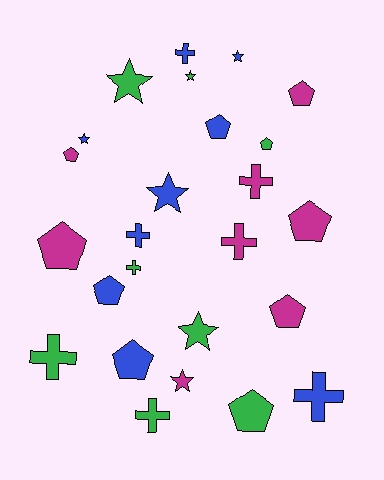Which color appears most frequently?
Blue, with 9 objects.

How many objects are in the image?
There are 25 objects.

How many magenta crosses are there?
There are 2 magenta crosses.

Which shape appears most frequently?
Pentagon, with 10 objects.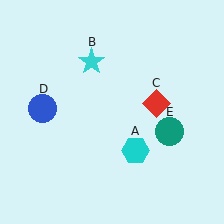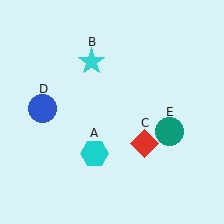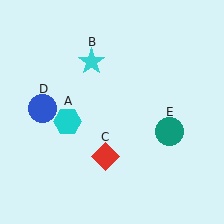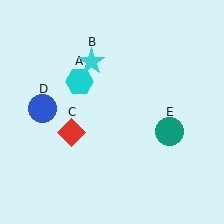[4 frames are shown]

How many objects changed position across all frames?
2 objects changed position: cyan hexagon (object A), red diamond (object C).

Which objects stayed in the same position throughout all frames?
Cyan star (object B) and blue circle (object D) and teal circle (object E) remained stationary.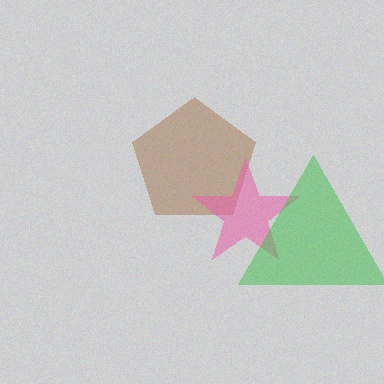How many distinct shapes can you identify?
There are 3 distinct shapes: a brown pentagon, a pink star, a green triangle.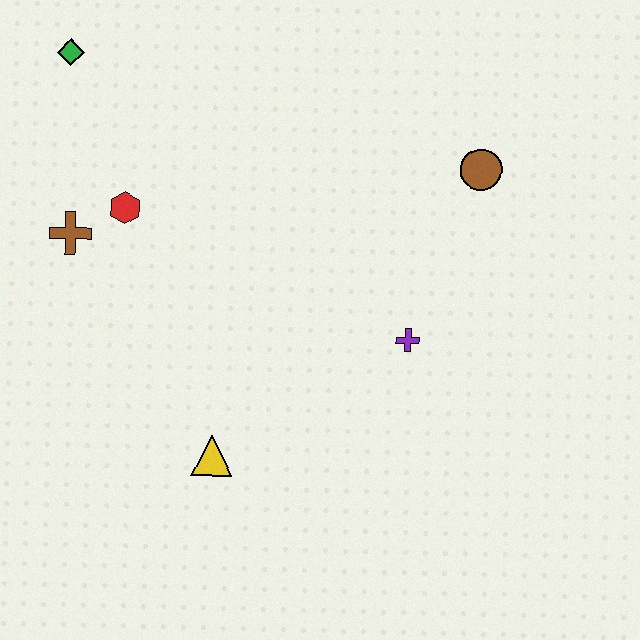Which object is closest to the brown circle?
The purple cross is closest to the brown circle.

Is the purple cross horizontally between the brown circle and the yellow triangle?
Yes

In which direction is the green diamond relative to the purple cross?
The green diamond is to the left of the purple cross.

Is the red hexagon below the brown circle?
Yes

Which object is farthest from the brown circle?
The green diamond is farthest from the brown circle.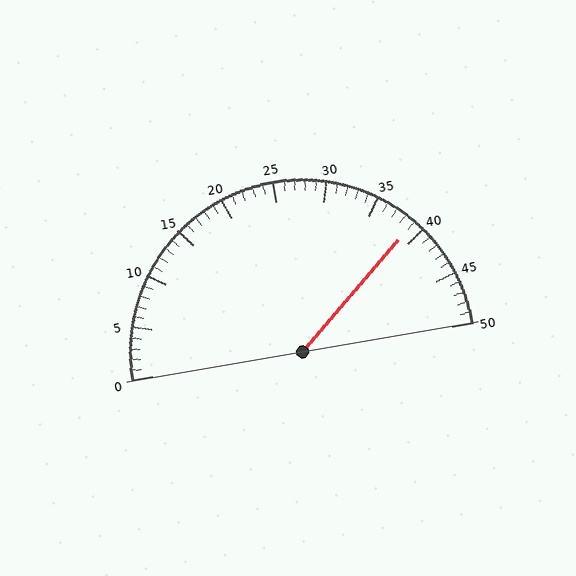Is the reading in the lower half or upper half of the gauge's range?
The reading is in the upper half of the range (0 to 50).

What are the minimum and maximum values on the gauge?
The gauge ranges from 0 to 50.